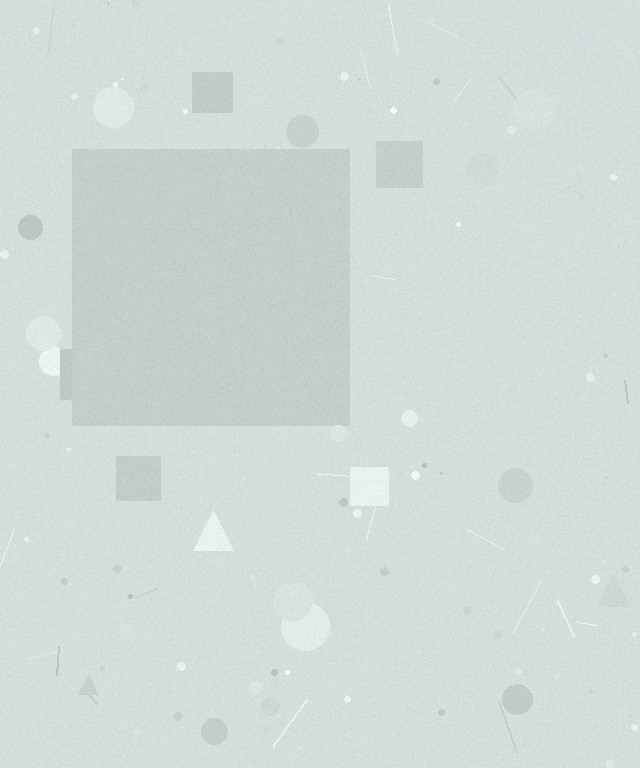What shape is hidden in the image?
A square is hidden in the image.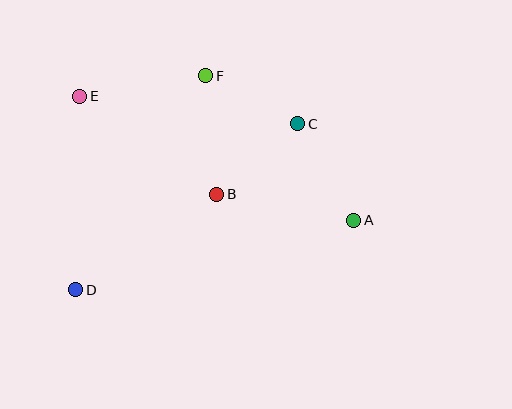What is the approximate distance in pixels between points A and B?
The distance between A and B is approximately 140 pixels.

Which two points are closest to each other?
Points C and F are closest to each other.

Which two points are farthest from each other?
Points A and E are farthest from each other.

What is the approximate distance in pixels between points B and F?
The distance between B and F is approximately 119 pixels.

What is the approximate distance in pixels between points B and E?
The distance between B and E is approximately 169 pixels.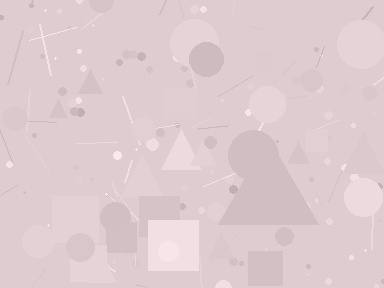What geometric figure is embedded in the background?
A triangle is embedded in the background.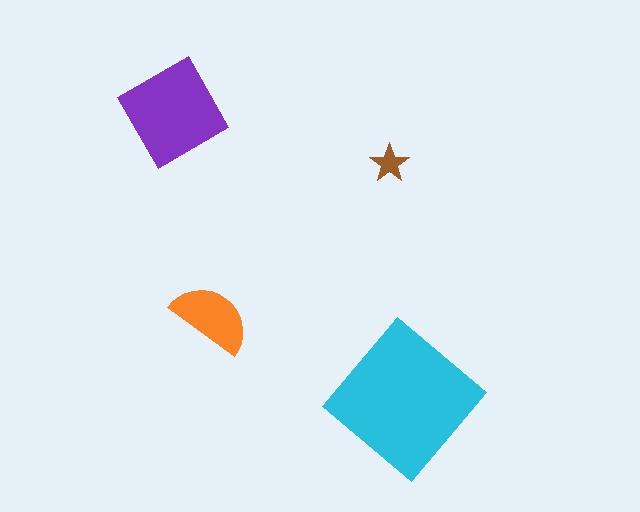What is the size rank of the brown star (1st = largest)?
4th.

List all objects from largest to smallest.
The cyan diamond, the purple diamond, the orange semicircle, the brown star.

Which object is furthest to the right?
The cyan diamond is rightmost.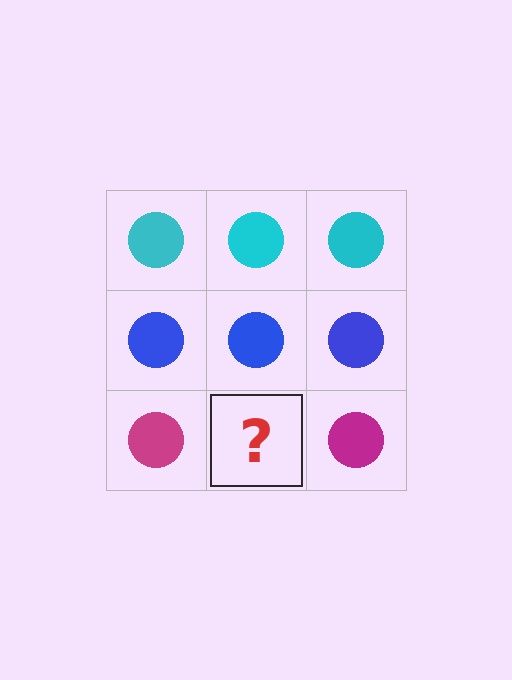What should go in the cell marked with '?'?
The missing cell should contain a magenta circle.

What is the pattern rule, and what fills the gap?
The rule is that each row has a consistent color. The gap should be filled with a magenta circle.